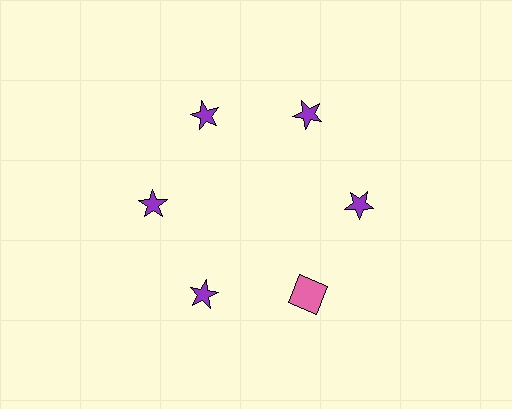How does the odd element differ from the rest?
It differs in both color (pink instead of purple) and shape (square instead of star).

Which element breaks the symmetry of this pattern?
The pink square at roughly the 5 o'clock position breaks the symmetry. All other shapes are purple stars.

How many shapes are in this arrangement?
There are 6 shapes arranged in a ring pattern.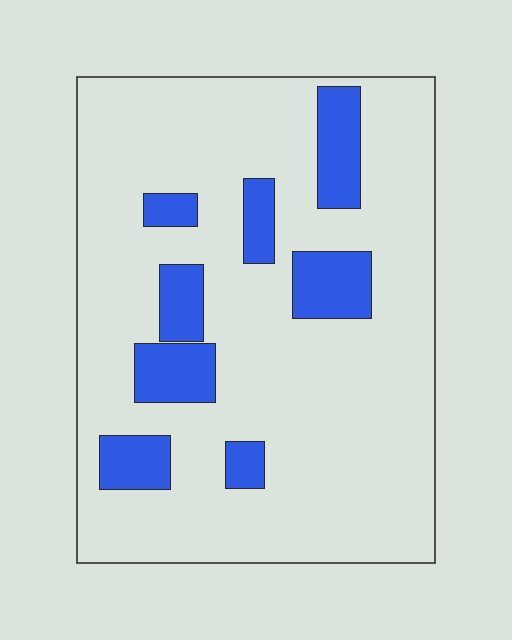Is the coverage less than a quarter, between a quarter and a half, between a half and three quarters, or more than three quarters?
Less than a quarter.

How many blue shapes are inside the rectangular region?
8.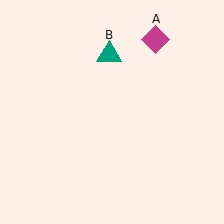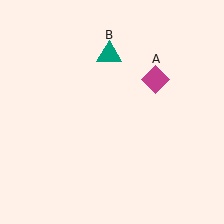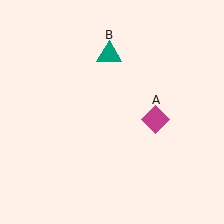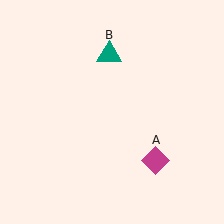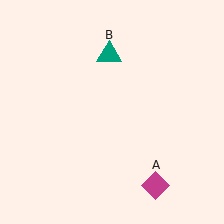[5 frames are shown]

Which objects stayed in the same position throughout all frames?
Teal triangle (object B) remained stationary.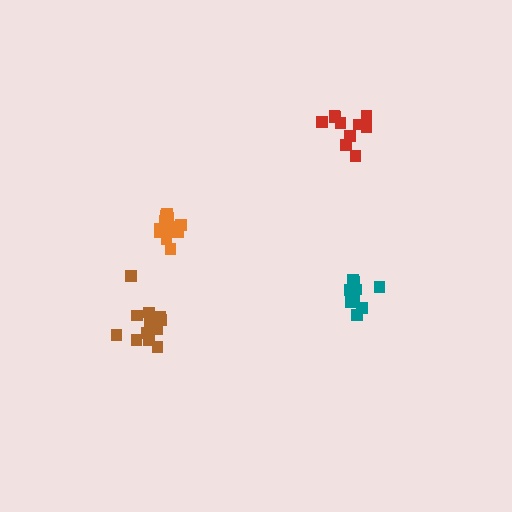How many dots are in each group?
Group 1: 9 dots, Group 2: 14 dots, Group 3: 10 dots, Group 4: 14 dots (47 total).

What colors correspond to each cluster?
The clusters are colored: teal, orange, red, brown.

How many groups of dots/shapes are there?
There are 4 groups.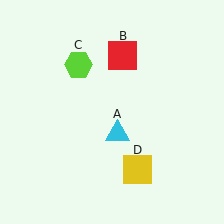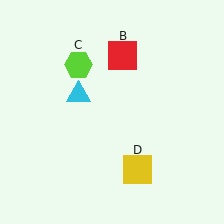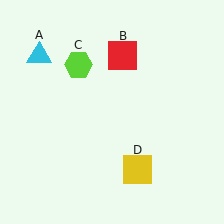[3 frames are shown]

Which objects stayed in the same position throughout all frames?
Red square (object B) and lime hexagon (object C) and yellow square (object D) remained stationary.